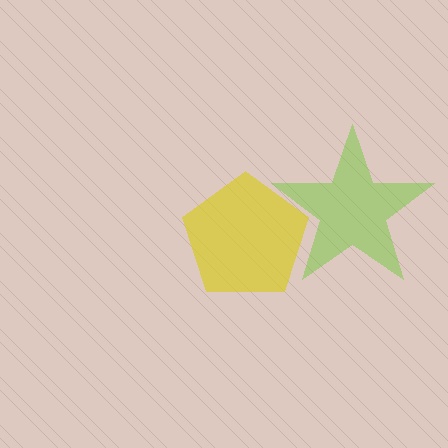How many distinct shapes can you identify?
There are 2 distinct shapes: a lime star, a yellow pentagon.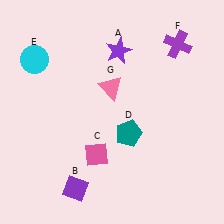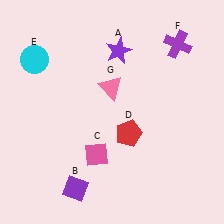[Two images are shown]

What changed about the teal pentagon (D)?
In Image 1, D is teal. In Image 2, it changed to red.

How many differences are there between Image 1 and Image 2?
There is 1 difference between the two images.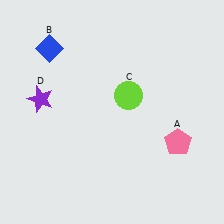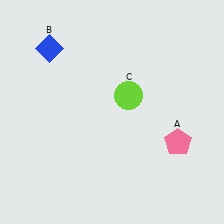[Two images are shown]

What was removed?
The purple star (D) was removed in Image 2.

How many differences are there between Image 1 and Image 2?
There is 1 difference between the two images.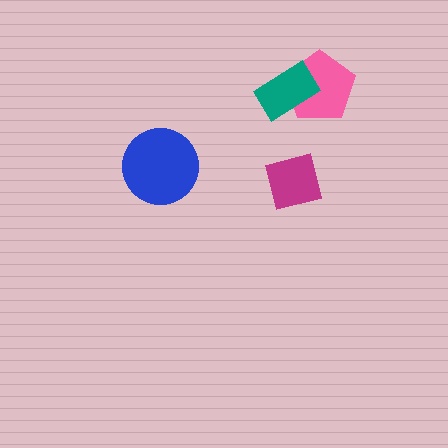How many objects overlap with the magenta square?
0 objects overlap with the magenta square.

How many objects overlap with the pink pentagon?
1 object overlaps with the pink pentagon.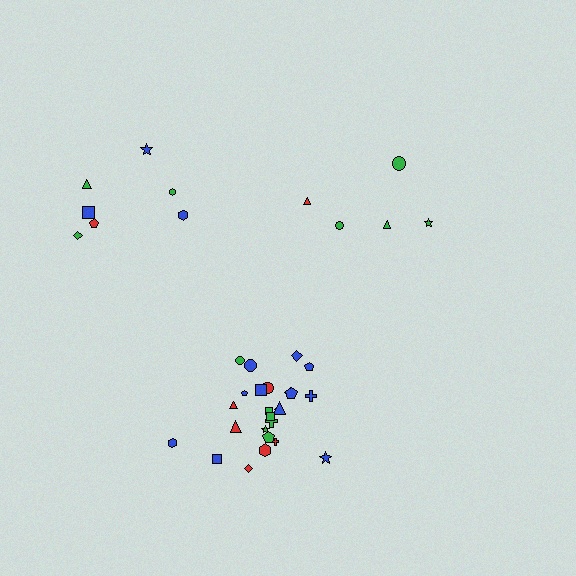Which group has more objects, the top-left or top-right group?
The top-left group.